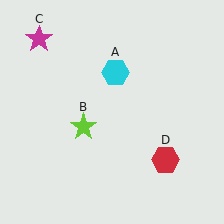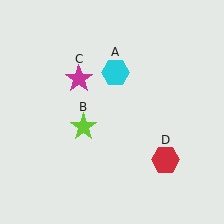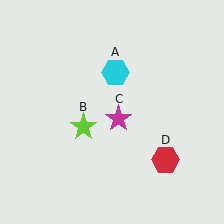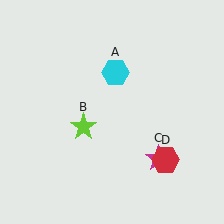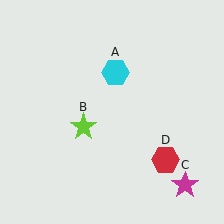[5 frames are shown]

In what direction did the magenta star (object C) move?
The magenta star (object C) moved down and to the right.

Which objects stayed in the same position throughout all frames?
Cyan hexagon (object A) and lime star (object B) and red hexagon (object D) remained stationary.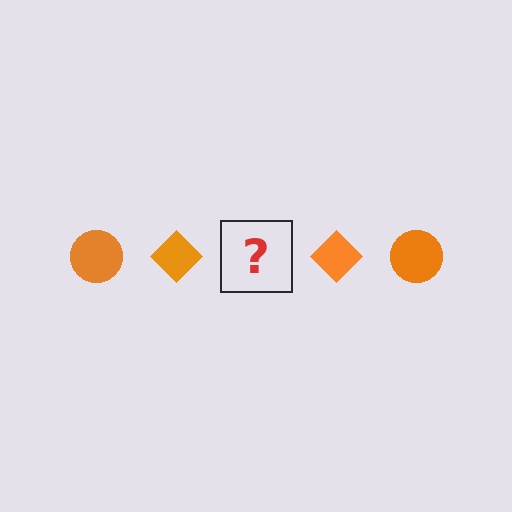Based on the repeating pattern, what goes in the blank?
The blank should be an orange circle.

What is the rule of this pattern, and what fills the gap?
The rule is that the pattern cycles through circle, diamond shapes in orange. The gap should be filled with an orange circle.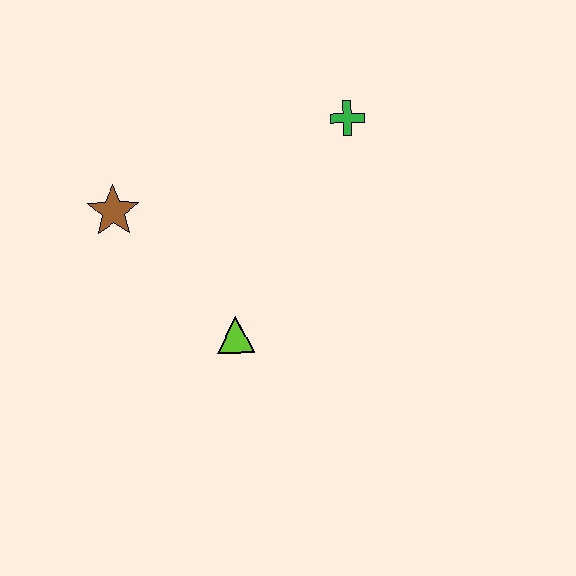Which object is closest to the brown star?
The lime triangle is closest to the brown star.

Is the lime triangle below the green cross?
Yes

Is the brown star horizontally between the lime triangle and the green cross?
No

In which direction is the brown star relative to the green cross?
The brown star is to the left of the green cross.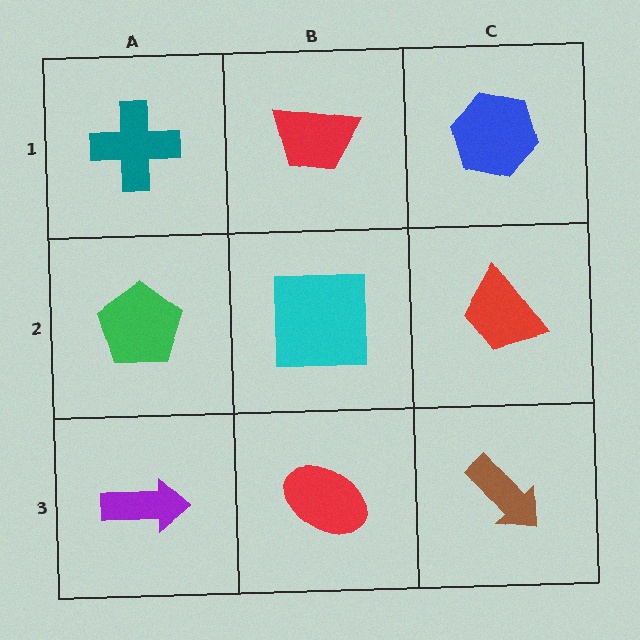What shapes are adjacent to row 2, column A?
A teal cross (row 1, column A), a purple arrow (row 3, column A), a cyan square (row 2, column B).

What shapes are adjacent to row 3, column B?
A cyan square (row 2, column B), a purple arrow (row 3, column A), a brown arrow (row 3, column C).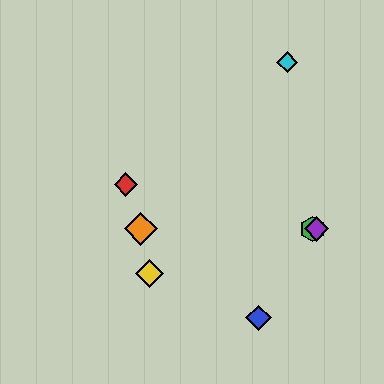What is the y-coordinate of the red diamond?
The red diamond is at y≈184.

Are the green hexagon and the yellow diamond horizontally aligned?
No, the green hexagon is at y≈229 and the yellow diamond is at y≈273.